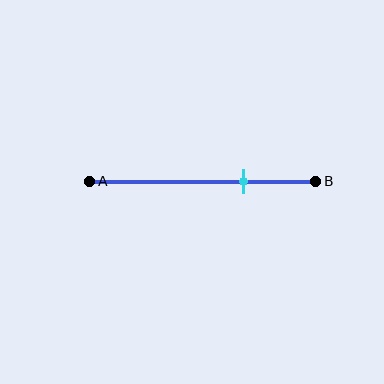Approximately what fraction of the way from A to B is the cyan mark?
The cyan mark is approximately 70% of the way from A to B.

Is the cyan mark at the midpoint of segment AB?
No, the mark is at about 70% from A, not at the 50% midpoint.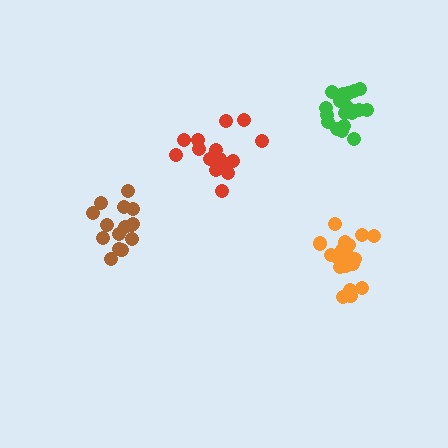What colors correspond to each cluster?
The clusters are colored: brown, red, orange, green.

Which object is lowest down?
The orange cluster is bottommost.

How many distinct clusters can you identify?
There are 4 distinct clusters.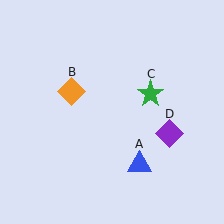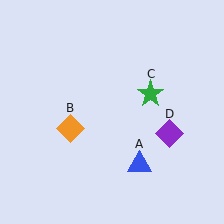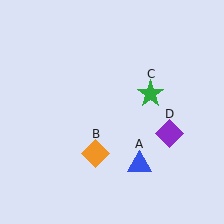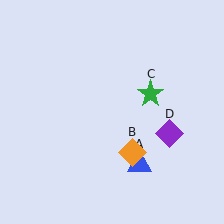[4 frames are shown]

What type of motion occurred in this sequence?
The orange diamond (object B) rotated counterclockwise around the center of the scene.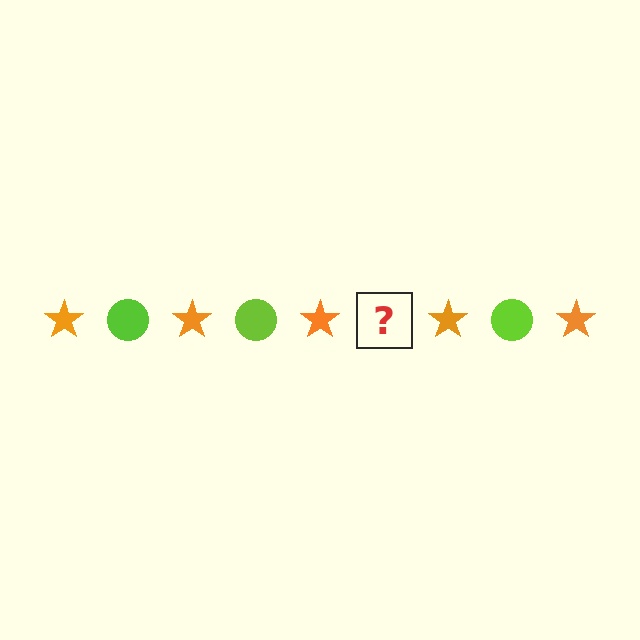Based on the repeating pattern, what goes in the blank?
The blank should be a lime circle.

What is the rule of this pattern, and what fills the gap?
The rule is that the pattern alternates between orange star and lime circle. The gap should be filled with a lime circle.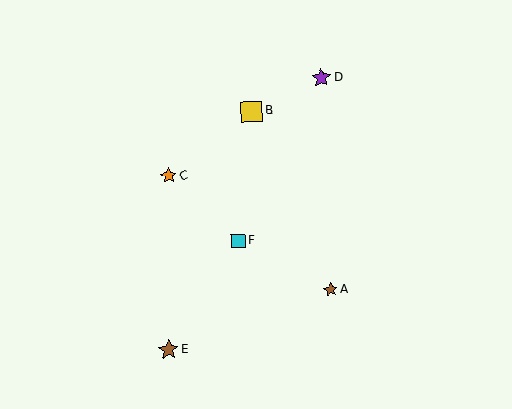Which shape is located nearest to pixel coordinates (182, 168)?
The orange star (labeled C) at (169, 176) is nearest to that location.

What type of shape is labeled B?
Shape B is a yellow square.